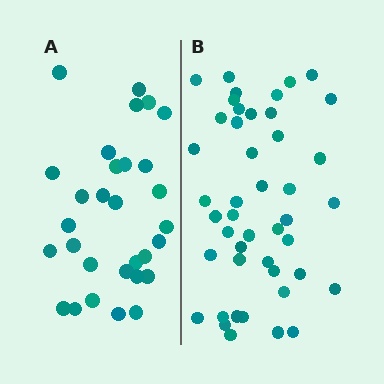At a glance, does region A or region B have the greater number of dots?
Region B (the right region) has more dots.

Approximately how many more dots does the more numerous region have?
Region B has approximately 15 more dots than region A.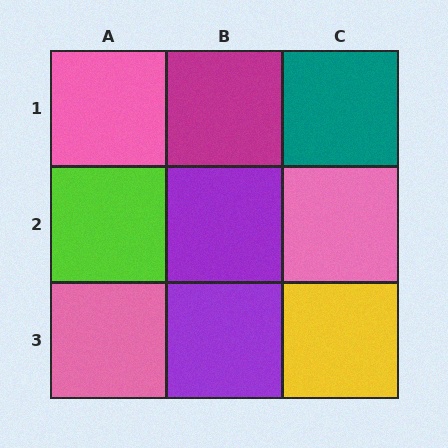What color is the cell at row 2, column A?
Lime.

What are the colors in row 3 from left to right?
Pink, purple, yellow.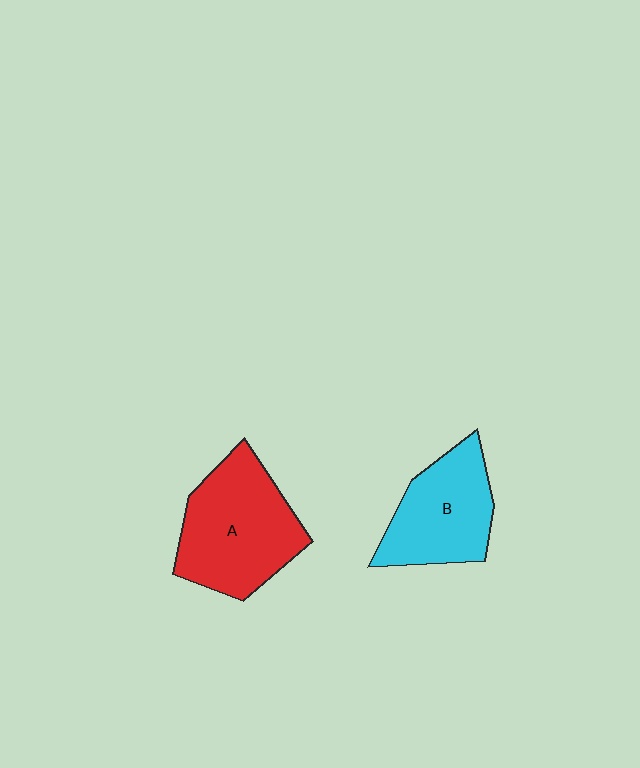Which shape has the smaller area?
Shape B (cyan).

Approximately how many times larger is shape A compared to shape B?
Approximately 1.3 times.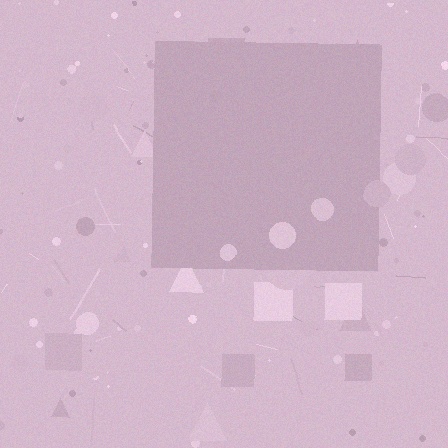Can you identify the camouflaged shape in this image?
The camouflaged shape is a square.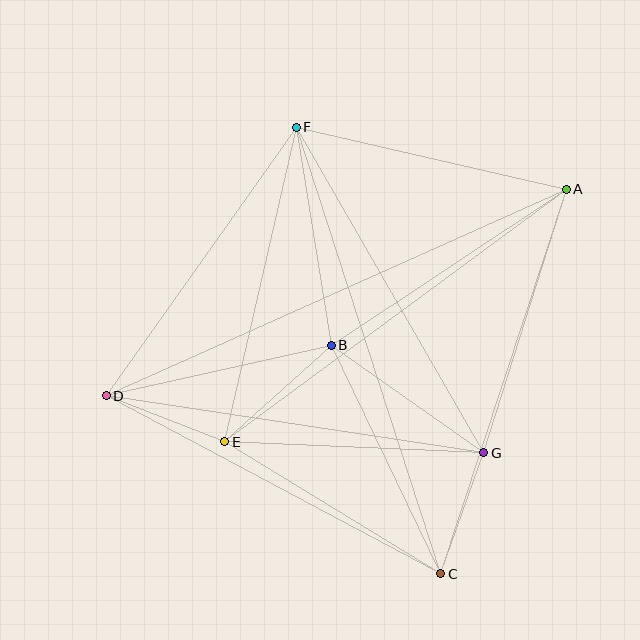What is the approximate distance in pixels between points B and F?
The distance between B and F is approximately 221 pixels.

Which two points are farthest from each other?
Points A and D are farthest from each other.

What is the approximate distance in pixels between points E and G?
The distance between E and G is approximately 259 pixels.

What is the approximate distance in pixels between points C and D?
The distance between C and D is approximately 379 pixels.